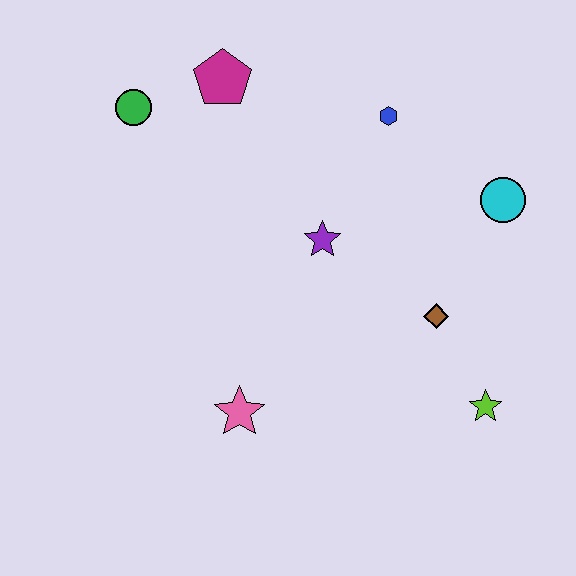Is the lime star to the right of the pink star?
Yes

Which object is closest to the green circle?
The magenta pentagon is closest to the green circle.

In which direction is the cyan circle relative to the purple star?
The cyan circle is to the right of the purple star.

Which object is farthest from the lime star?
The green circle is farthest from the lime star.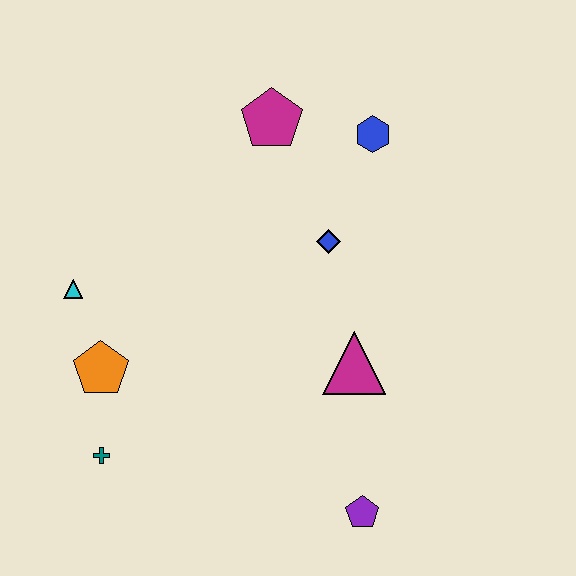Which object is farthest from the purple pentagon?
The magenta pentagon is farthest from the purple pentagon.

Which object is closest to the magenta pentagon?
The blue hexagon is closest to the magenta pentagon.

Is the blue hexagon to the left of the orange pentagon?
No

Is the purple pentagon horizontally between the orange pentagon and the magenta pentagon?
No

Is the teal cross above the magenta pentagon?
No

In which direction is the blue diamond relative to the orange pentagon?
The blue diamond is to the right of the orange pentagon.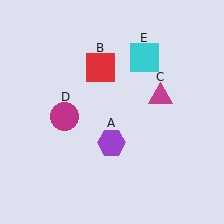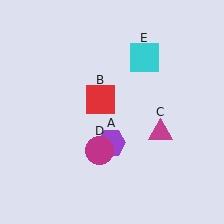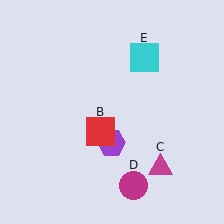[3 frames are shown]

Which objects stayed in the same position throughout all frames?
Purple hexagon (object A) and cyan square (object E) remained stationary.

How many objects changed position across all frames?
3 objects changed position: red square (object B), magenta triangle (object C), magenta circle (object D).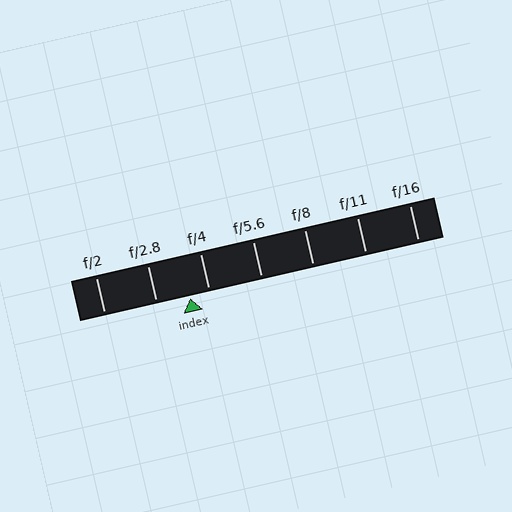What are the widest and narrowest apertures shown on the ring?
The widest aperture shown is f/2 and the narrowest is f/16.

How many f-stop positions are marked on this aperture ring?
There are 7 f-stop positions marked.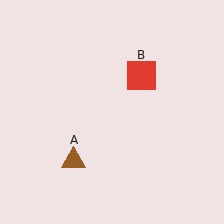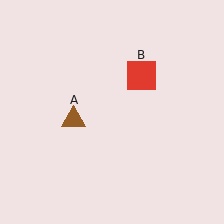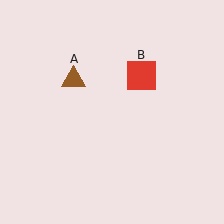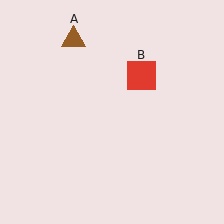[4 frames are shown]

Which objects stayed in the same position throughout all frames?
Red square (object B) remained stationary.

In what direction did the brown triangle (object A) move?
The brown triangle (object A) moved up.